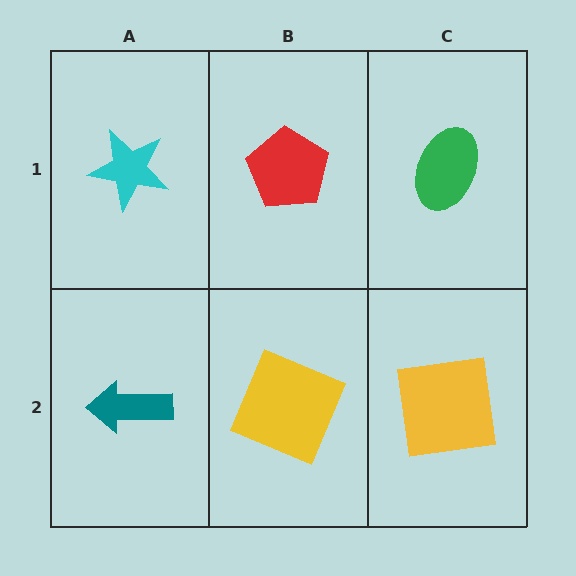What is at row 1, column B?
A red pentagon.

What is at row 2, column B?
A yellow square.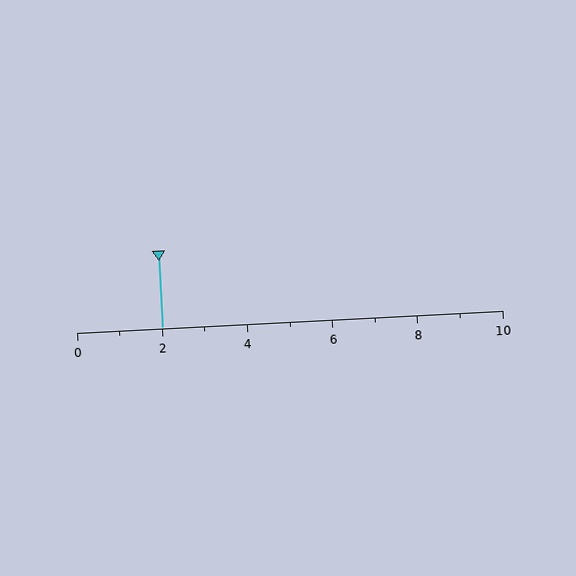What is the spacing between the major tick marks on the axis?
The major ticks are spaced 2 apart.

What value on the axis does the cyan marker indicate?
The marker indicates approximately 2.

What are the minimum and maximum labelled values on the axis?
The axis runs from 0 to 10.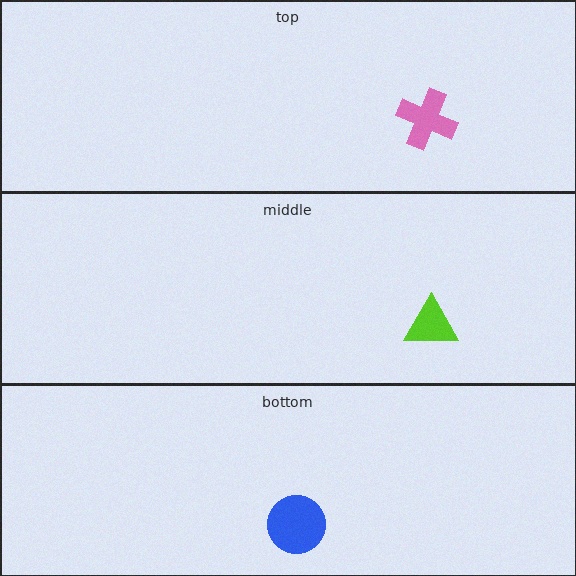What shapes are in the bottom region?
The blue circle.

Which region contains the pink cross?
The top region.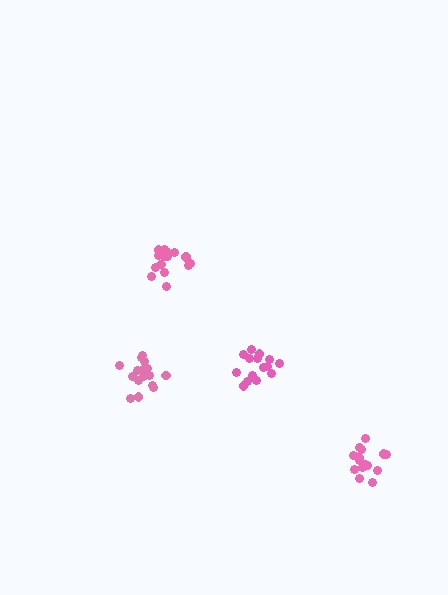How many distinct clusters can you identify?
There are 4 distinct clusters.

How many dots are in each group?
Group 1: 16 dots, Group 2: 16 dots, Group 3: 15 dots, Group 4: 15 dots (62 total).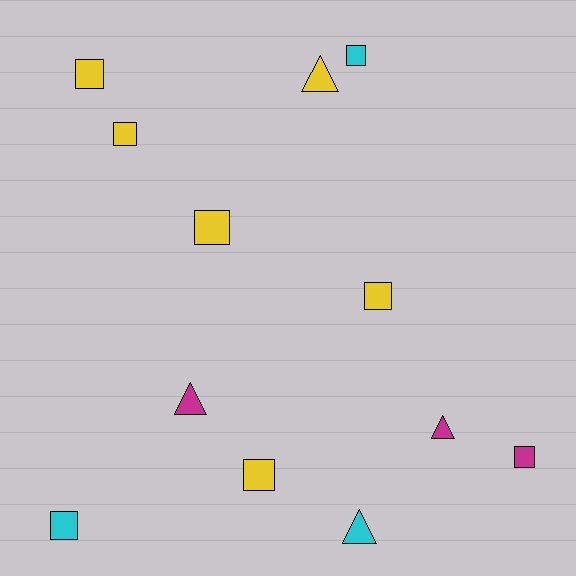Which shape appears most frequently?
Square, with 8 objects.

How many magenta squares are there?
There is 1 magenta square.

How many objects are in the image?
There are 12 objects.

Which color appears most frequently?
Yellow, with 6 objects.